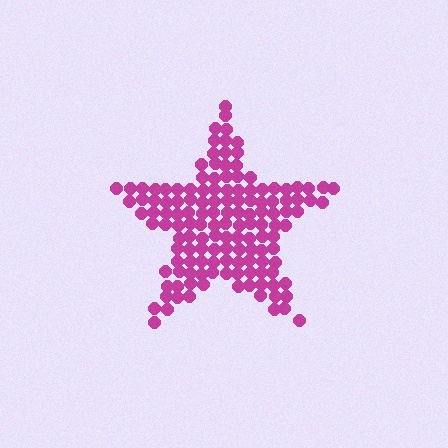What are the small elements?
The small elements are circles.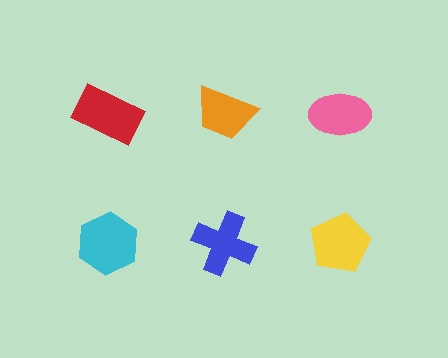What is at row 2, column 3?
A yellow pentagon.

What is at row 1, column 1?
A red rectangle.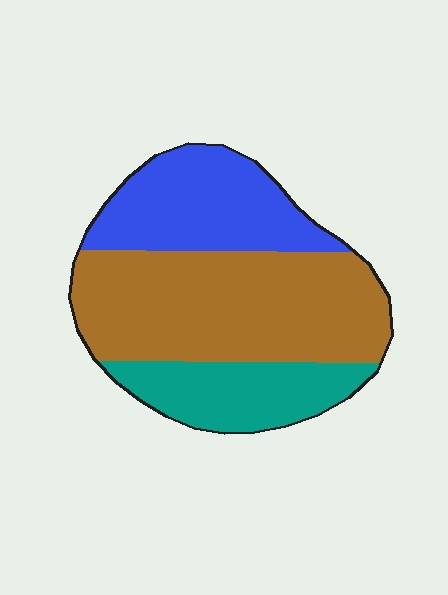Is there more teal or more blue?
Blue.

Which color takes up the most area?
Brown, at roughly 50%.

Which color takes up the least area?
Teal, at roughly 20%.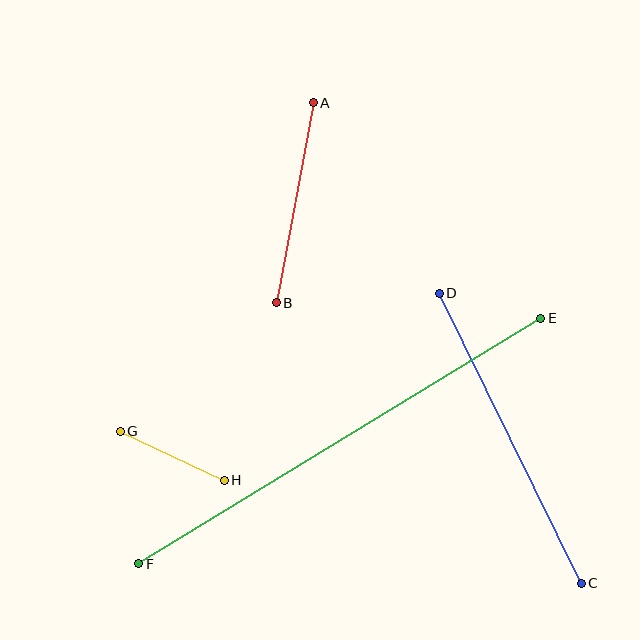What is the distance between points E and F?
The distance is approximately 471 pixels.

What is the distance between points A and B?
The distance is approximately 203 pixels.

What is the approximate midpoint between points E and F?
The midpoint is at approximately (340, 441) pixels.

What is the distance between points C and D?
The distance is approximately 323 pixels.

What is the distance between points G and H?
The distance is approximately 115 pixels.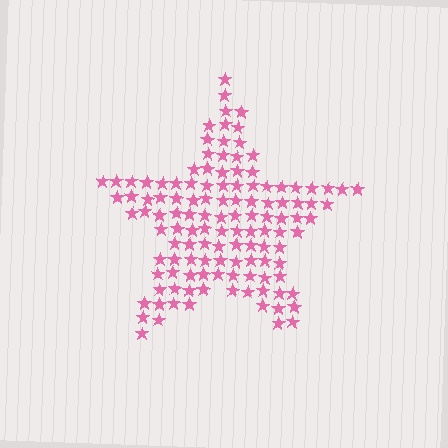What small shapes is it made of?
It is made of small stars.